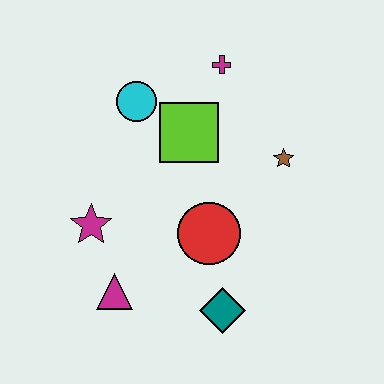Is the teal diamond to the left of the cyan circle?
No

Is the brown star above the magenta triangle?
Yes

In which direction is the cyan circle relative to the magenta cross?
The cyan circle is to the left of the magenta cross.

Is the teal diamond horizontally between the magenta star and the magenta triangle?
No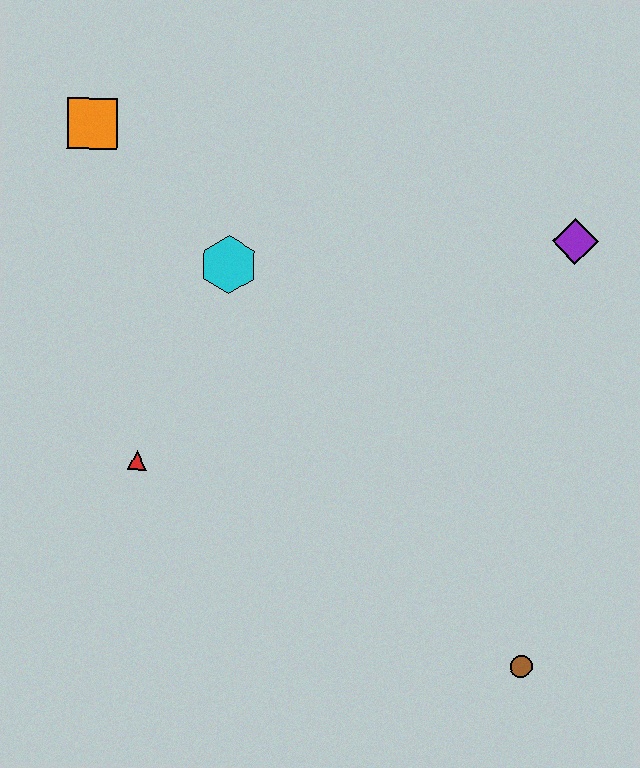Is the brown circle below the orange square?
Yes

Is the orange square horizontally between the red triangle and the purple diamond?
No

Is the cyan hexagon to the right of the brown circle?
No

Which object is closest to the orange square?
The cyan hexagon is closest to the orange square.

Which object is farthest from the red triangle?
The purple diamond is farthest from the red triangle.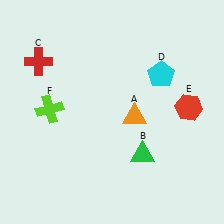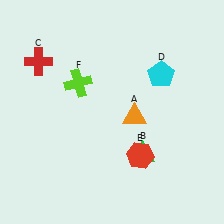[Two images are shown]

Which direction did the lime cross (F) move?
The lime cross (F) moved right.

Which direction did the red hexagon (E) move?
The red hexagon (E) moved left.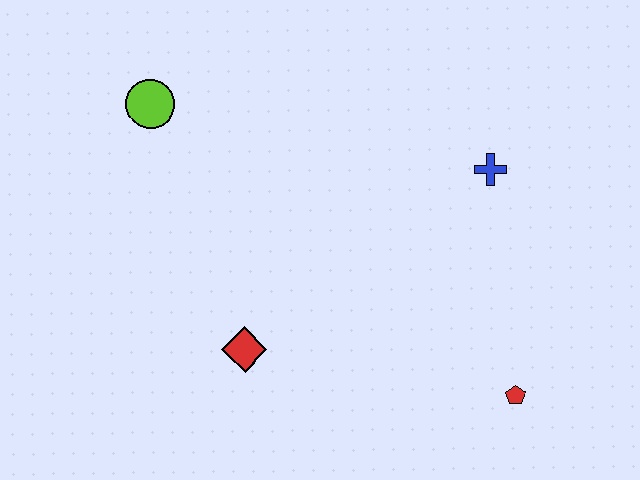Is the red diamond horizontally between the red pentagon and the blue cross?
No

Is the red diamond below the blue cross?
Yes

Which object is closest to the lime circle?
The red diamond is closest to the lime circle.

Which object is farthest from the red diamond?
The blue cross is farthest from the red diamond.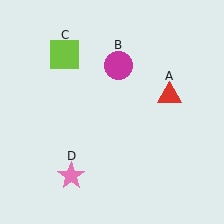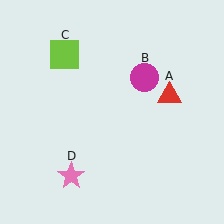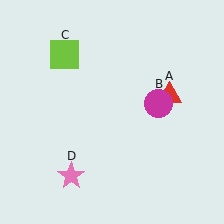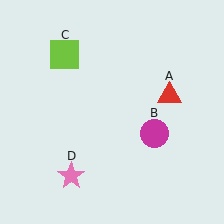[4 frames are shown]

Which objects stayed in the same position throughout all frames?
Red triangle (object A) and lime square (object C) and pink star (object D) remained stationary.